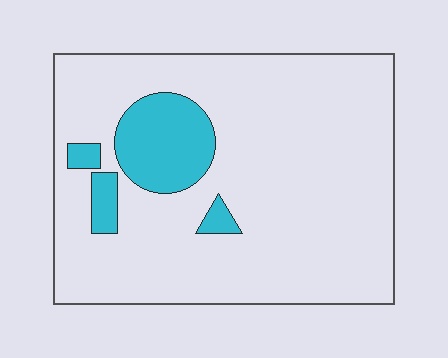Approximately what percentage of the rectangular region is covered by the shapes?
Approximately 15%.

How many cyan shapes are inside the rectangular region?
4.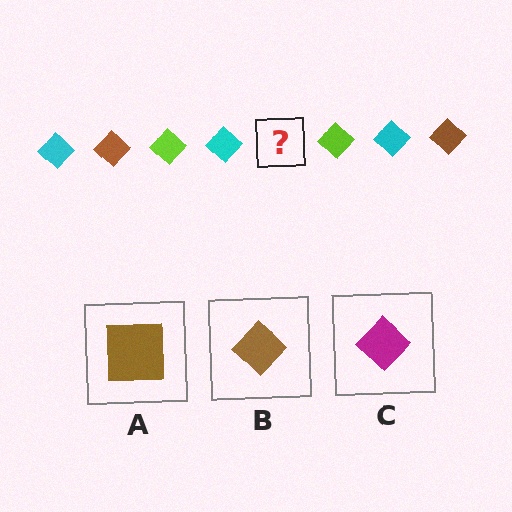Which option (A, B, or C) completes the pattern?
B.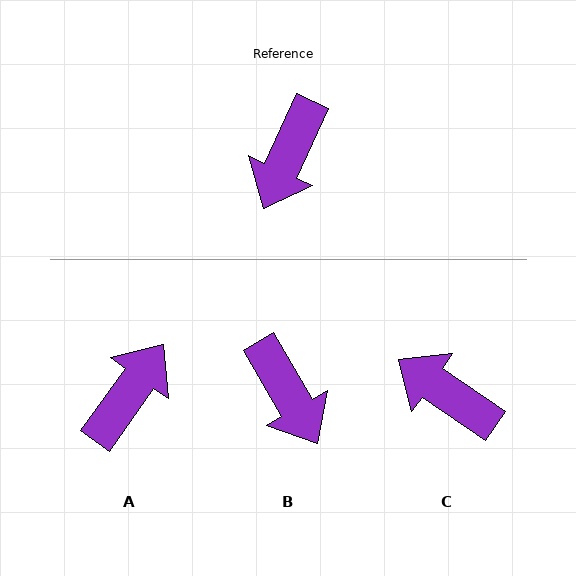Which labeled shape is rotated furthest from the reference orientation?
A, about 170 degrees away.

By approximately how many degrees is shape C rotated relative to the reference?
Approximately 100 degrees clockwise.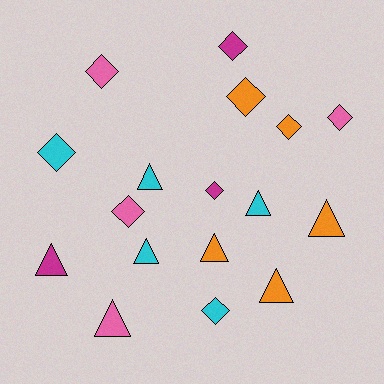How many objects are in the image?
There are 17 objects.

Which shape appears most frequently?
Diamond, with 9 objects.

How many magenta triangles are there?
There is 1 magenta triangle.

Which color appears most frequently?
Orange, with 5 objects.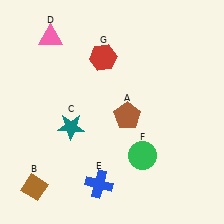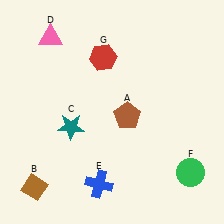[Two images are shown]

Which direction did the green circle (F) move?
The green circle (F) moved right.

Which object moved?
The green circle (F) moved right.